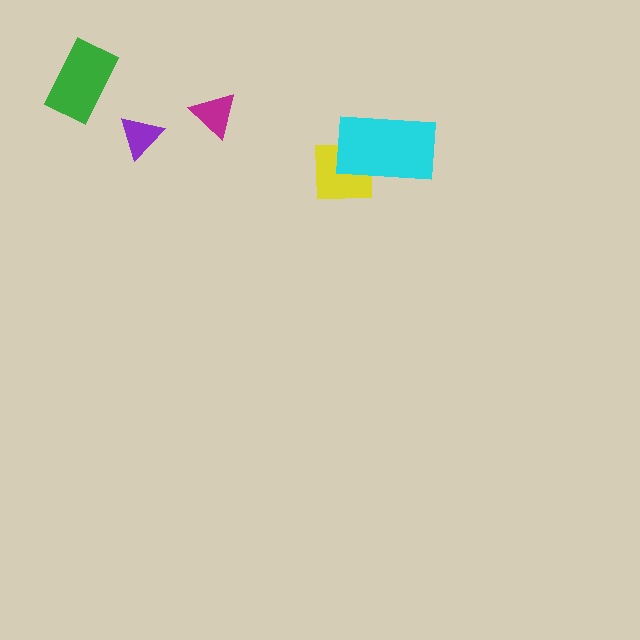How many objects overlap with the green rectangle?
0 objects overlap with the green rectangle.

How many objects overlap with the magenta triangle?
0 objects overlap with the magenta triangle.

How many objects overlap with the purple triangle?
0 objects overlap with the purple triangle.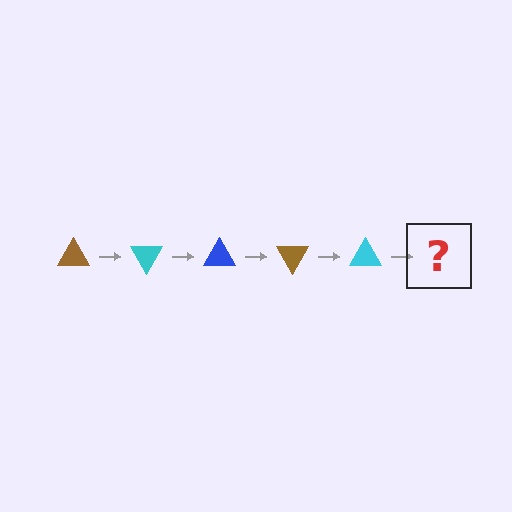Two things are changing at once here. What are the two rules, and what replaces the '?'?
The two rules are that it rotates 60 degrees each step and the color cycles through brown, cyan, and blue. The '?' should be a blue triangle, rotated 300 degrees from the start.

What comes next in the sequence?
The next element should be a blue triangle, rotated 300 degrees from the start.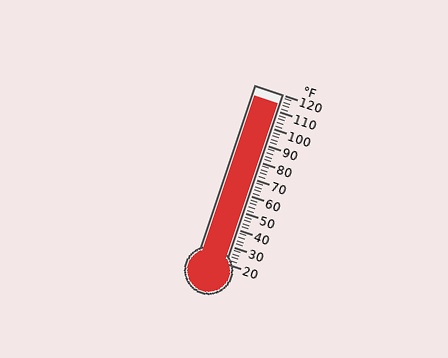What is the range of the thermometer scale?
The thermometer scale ranges from 20°F to 120°F.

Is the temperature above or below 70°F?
The temperature is above 70°F.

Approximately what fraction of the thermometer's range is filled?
The thermometer is filled to approximately 95% of its range.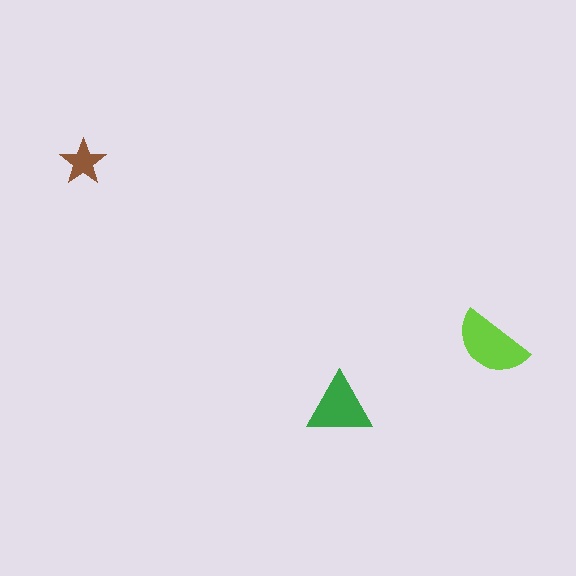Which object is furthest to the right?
The lime semicircle is rightmost.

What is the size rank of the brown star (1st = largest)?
3rd.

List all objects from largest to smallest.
The lime semicircle, the green triangle, the brown star.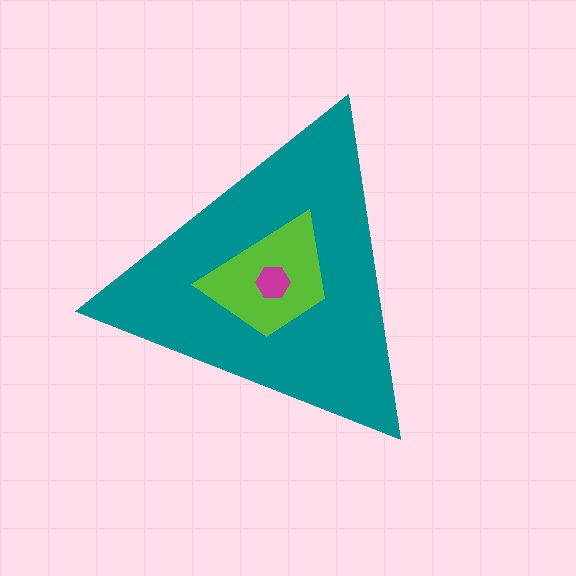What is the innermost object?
The magenta hexagon.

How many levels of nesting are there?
3.